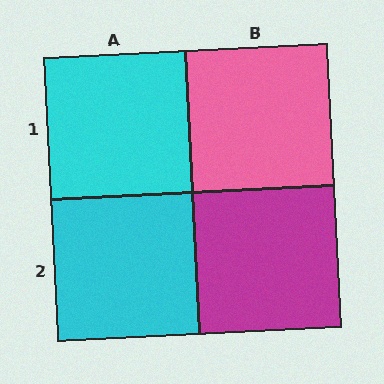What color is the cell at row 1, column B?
Pink.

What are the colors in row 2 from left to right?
Cyan, magenta.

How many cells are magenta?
1 cell is magenta.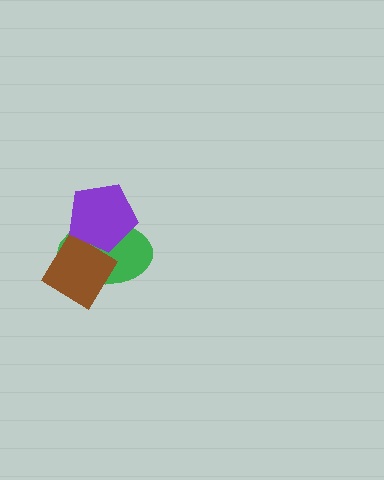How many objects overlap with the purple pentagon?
2 objects overlap with the purple pentagon.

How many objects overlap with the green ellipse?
2 objects overlap with the green ellipse.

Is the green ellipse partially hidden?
Yes, it is partially covered by another shape.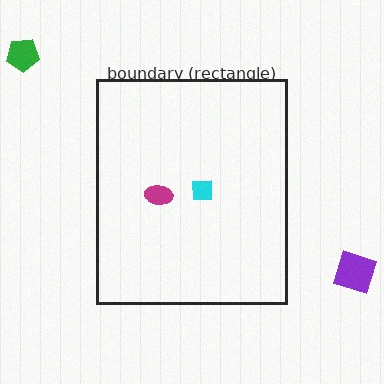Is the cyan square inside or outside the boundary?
Inside.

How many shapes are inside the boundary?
2 inside, 2 outside.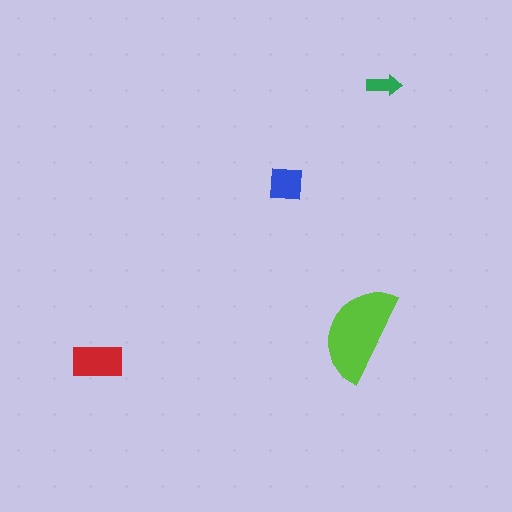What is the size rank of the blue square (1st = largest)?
3rd.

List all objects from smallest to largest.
The green arrow, the blue square, the red rectangle, the lime semicircle.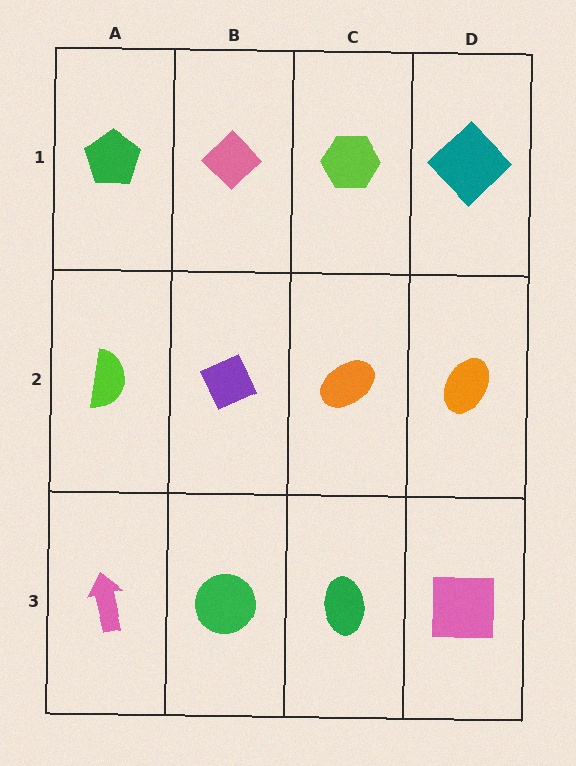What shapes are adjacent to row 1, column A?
A lime semicircle (row 2, column A), a pink diamond (row 1, column B).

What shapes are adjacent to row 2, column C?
A lime hexagon (row 1, column C), a green ellipse (row 3, column C), a purple diamond (row 2, column B), an orange ellipse (row 2, column D).